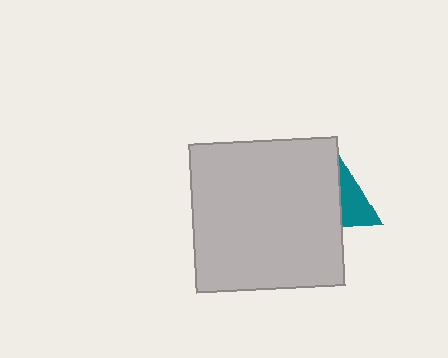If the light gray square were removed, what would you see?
You would see the complete teal triangle.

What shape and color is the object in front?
The object in front is a light gray square.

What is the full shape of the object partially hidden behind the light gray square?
The partially hidden object is a teal triangle.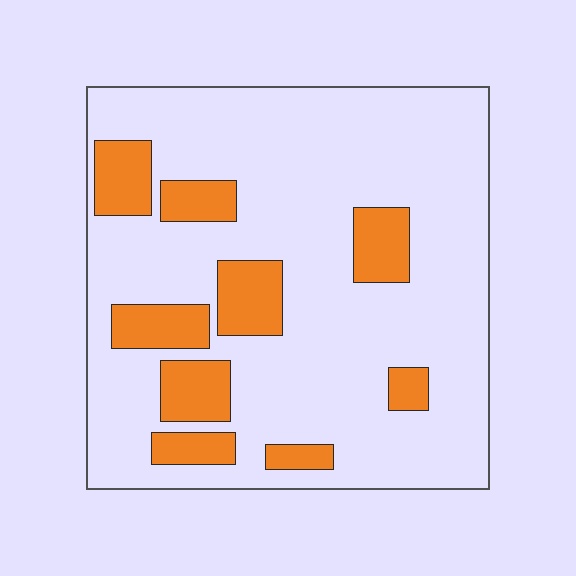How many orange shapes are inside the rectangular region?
9.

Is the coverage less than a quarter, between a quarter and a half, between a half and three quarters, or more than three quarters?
Less than a quarter.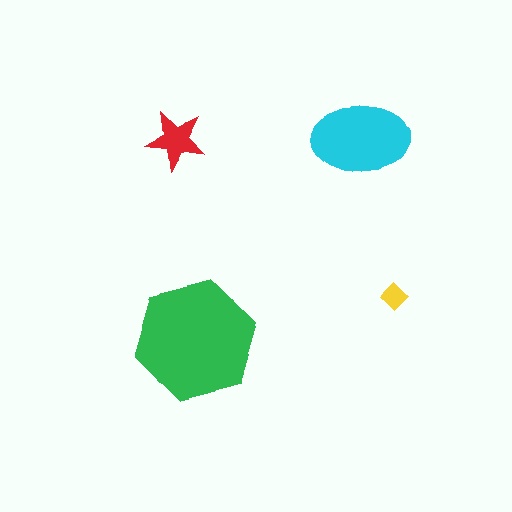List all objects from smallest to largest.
The yellow diamond, the red star, the cyan ellipse, the green hexagon.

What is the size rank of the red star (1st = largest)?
3rd.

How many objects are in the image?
There are 4 objects in the image.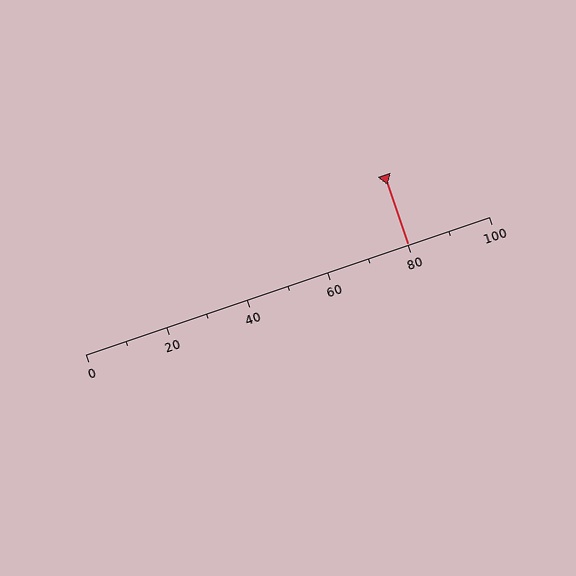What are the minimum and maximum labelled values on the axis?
The axis runs from 0 to 100.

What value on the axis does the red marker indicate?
The marker indicates approximately 80.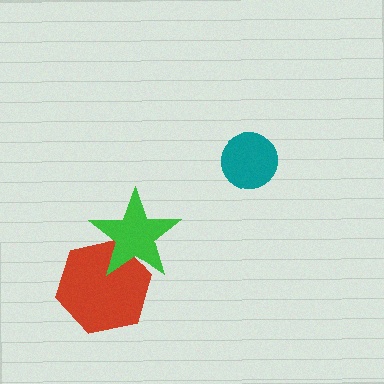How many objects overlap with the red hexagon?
1 object overlaps with the red hexagon.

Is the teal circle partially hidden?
No, no other shape covers it.